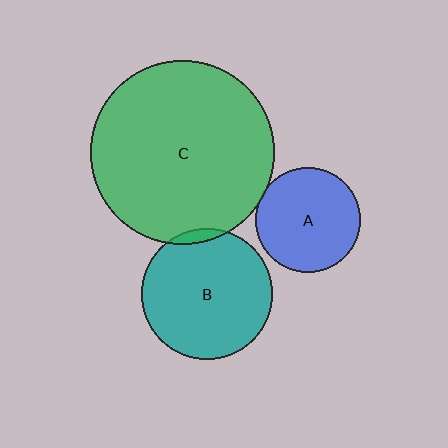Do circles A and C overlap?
Yes.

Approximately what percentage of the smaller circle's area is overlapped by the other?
Approximately 5%.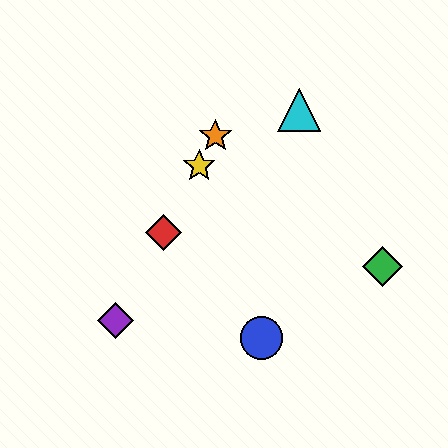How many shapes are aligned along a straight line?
4 shapes (the red diamond, the yellow star, the purple diamond, the orange star) are aligned along a straight line.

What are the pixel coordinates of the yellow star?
The yellow star is at (199, 166).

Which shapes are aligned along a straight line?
The red diamond, the yellow star, the purple diamond, the orange star are aligned along a straight line.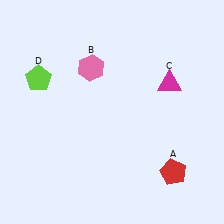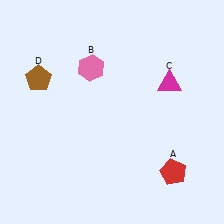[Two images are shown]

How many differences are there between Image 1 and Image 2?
There is 1 difference between the two images.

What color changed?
The pentagon (D) changed from lime in Image 1 to brown in Image 2.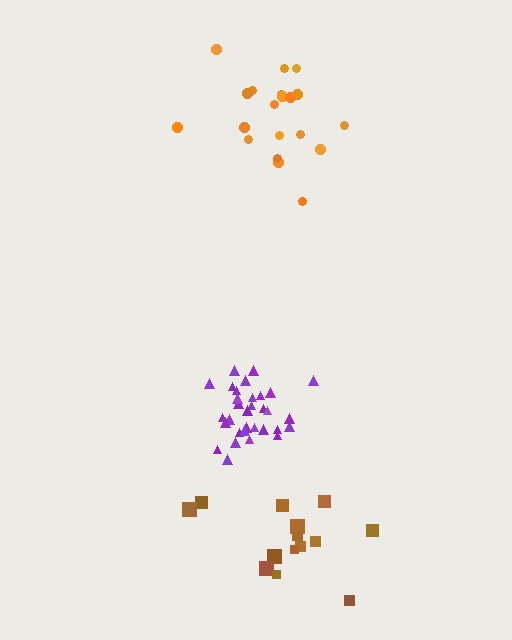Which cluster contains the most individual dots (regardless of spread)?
Purple (32).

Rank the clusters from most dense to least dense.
purple, orange, brown.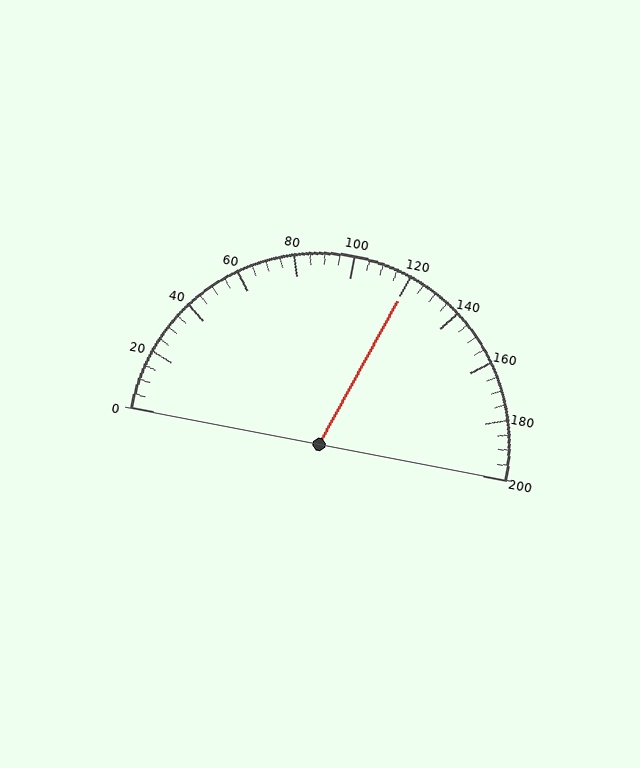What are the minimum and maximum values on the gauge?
The gauge ranges from 0 to 200.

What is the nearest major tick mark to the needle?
The nearest major tick mark is 120.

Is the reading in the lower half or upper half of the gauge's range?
The reading is in the upper half of the range (0 to 200).